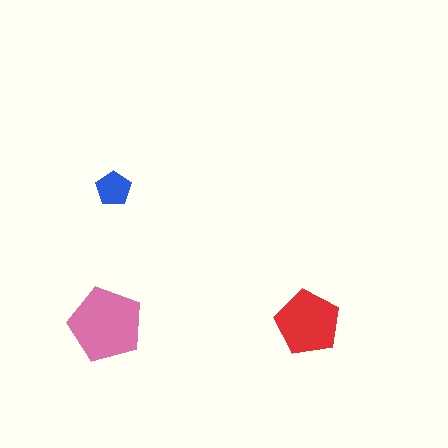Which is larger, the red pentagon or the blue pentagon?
The red one.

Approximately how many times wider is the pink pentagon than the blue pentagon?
About 2 times wider.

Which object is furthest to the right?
The red pentagon is rightmost.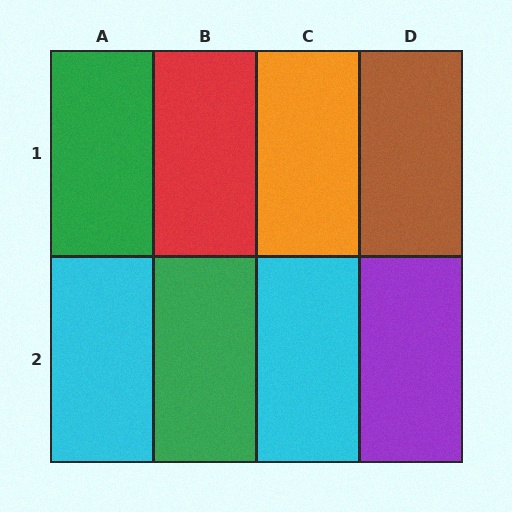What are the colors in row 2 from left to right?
Cyan, green, cyan, purple.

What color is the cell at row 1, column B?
Red.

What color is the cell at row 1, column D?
Brown.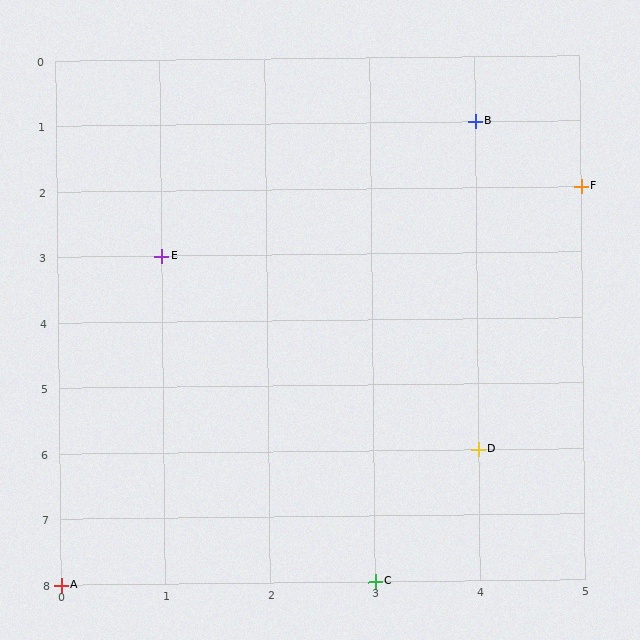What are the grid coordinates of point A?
Point A is at grid coordinates (0, 8).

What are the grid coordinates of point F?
Point F is at grid coordinates (5, 2).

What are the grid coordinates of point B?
Point B is at grid coordinates (4, 1).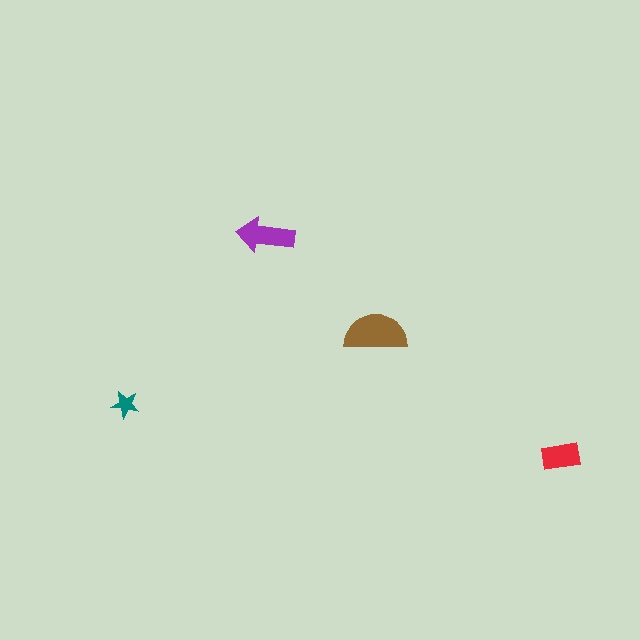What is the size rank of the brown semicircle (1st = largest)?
1st.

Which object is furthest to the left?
The teal star is leftmost.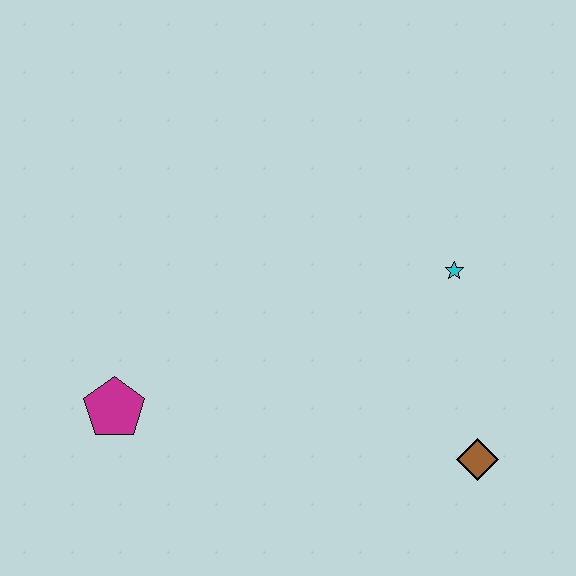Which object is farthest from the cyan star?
The magenta pentagon is farthest from the cyan star.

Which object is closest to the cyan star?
The brown diamond is closest to the cyan star.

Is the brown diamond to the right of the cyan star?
Yes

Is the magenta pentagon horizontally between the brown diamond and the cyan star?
No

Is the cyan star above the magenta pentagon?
Yes